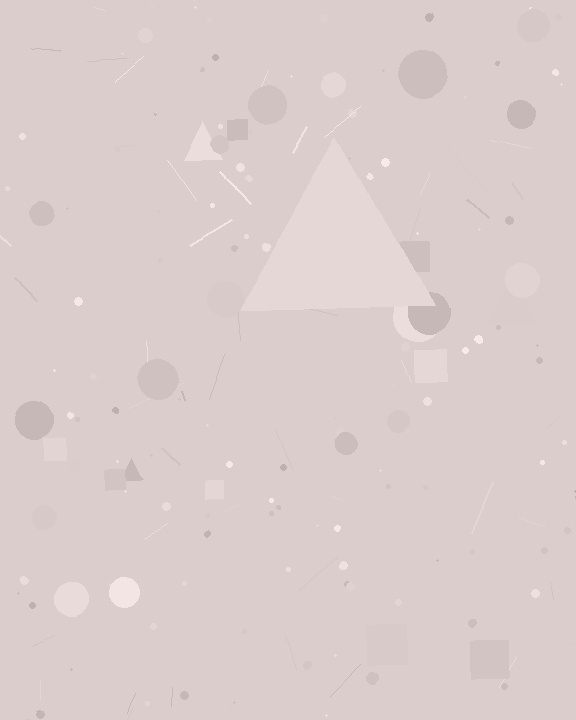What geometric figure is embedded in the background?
A triangle is embedded in the background.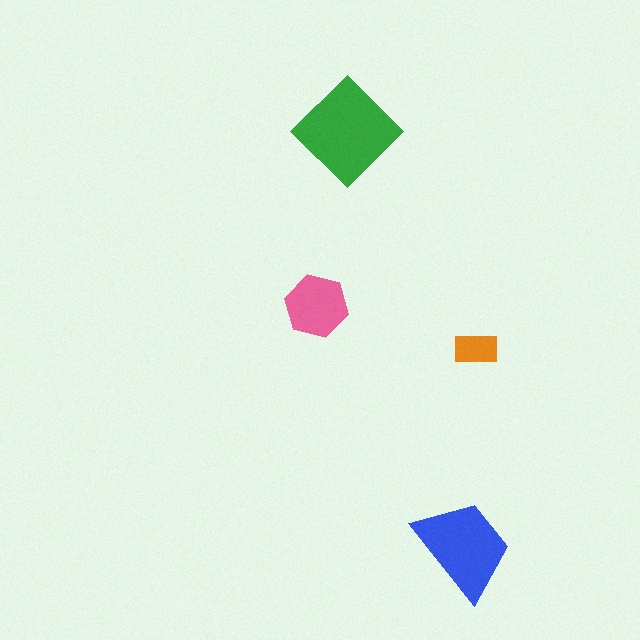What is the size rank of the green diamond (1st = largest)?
1st.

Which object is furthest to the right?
The orange rectangle is rightmost.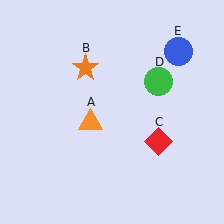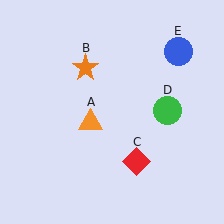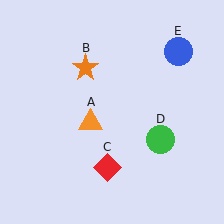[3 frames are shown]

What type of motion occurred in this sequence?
The red diamond (object C), green circle (object D) rotated clockwise around the center of the scene.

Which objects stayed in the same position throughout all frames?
Orange triangle (object A) and orange star (object B) and blue circle (object E) remained stationary.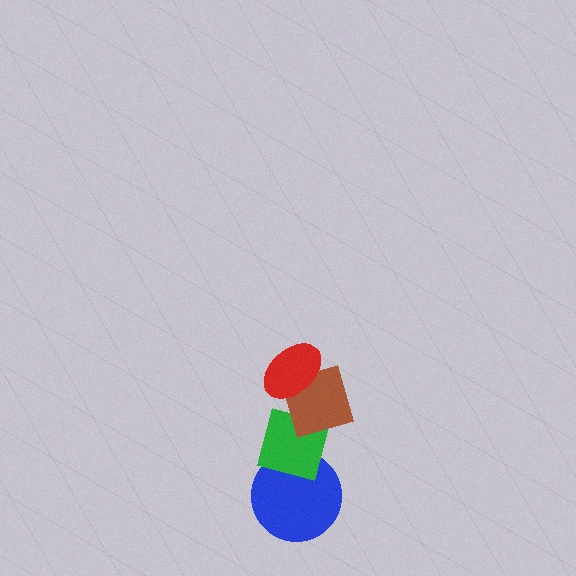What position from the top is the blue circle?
The blue circle is 4th from the top.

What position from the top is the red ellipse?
The red ellipse is 1st from the top.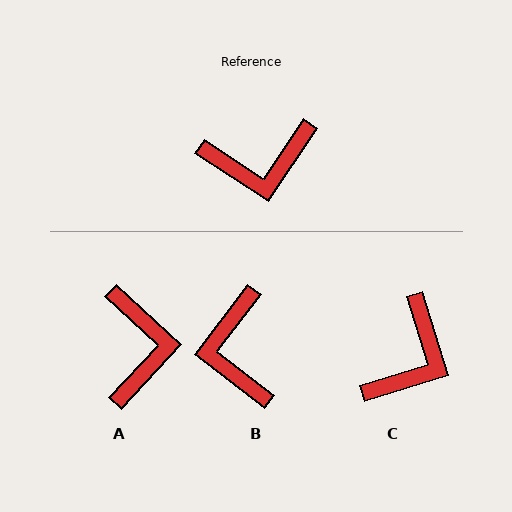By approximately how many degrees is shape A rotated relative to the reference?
Approximately 81 degrees counter-clockwise.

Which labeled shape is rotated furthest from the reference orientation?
B, about 94 degrees away.